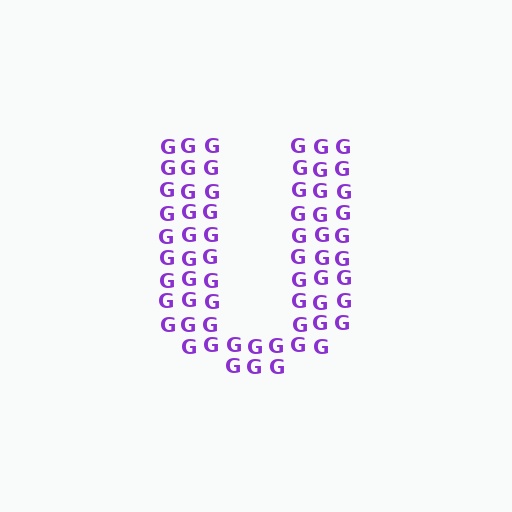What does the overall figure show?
The overall figure shows the letter U.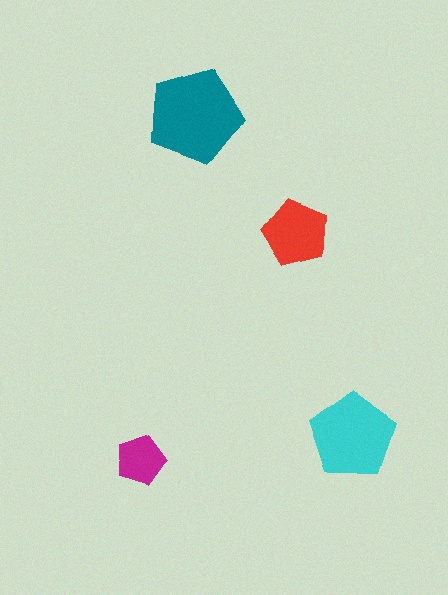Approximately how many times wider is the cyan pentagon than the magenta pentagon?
About 1.5 times wider.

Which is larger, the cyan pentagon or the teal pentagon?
The teal one.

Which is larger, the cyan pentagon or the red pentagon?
The cyan one.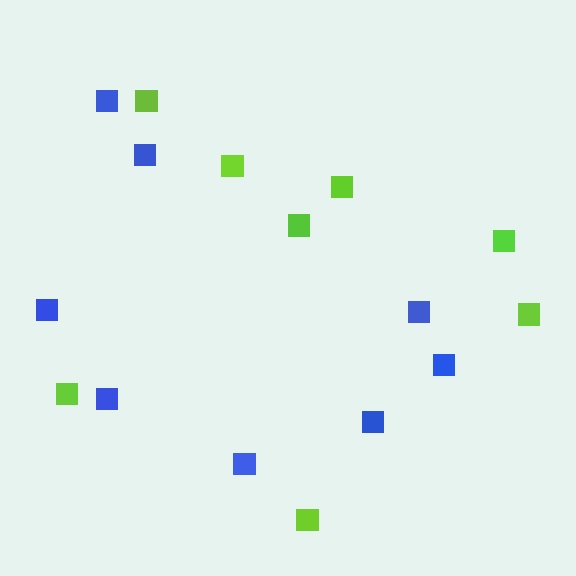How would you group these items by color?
There are 2 groups: one group of lime squares (8) and one group of blue squares (8).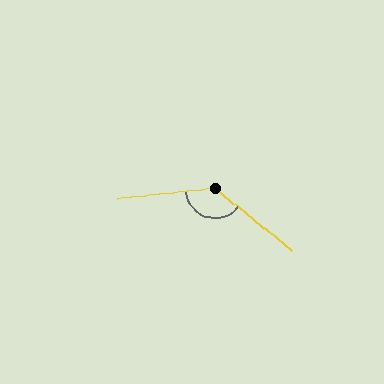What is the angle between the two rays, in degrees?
Approximately 135 degrees.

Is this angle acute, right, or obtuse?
It is obtuse.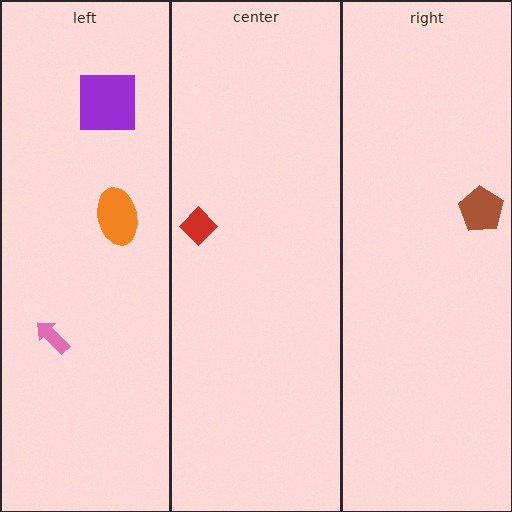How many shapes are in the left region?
3.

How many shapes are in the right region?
1.